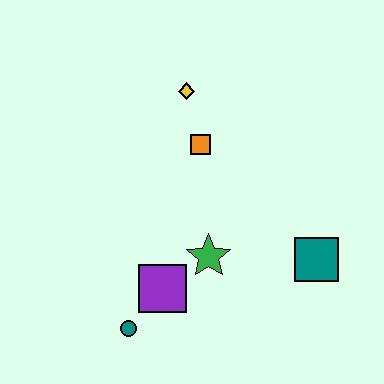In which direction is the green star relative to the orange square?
The green star is below the orange square.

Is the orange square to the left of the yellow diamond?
No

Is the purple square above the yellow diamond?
No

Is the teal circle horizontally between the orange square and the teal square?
No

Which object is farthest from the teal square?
The yellow diamond is farthest from the teal square.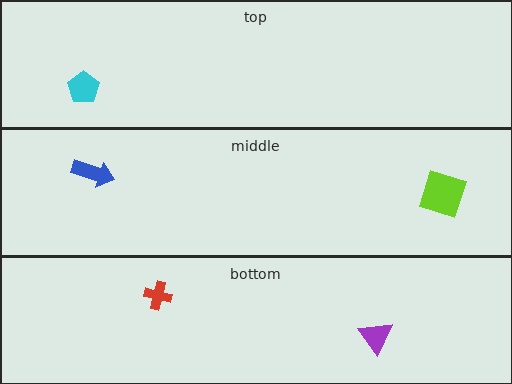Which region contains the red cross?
The bottom region.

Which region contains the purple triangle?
The bottom region.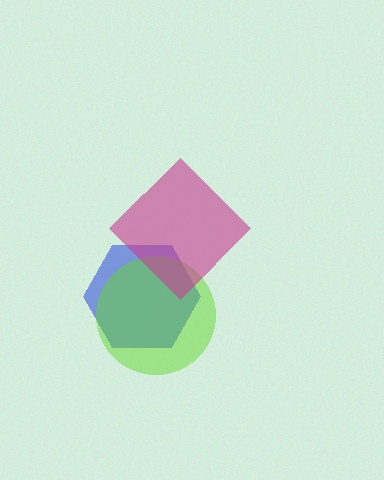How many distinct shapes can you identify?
There are 3 distinct shapes: a blue hexagon, a lime circle, a magenta diamond.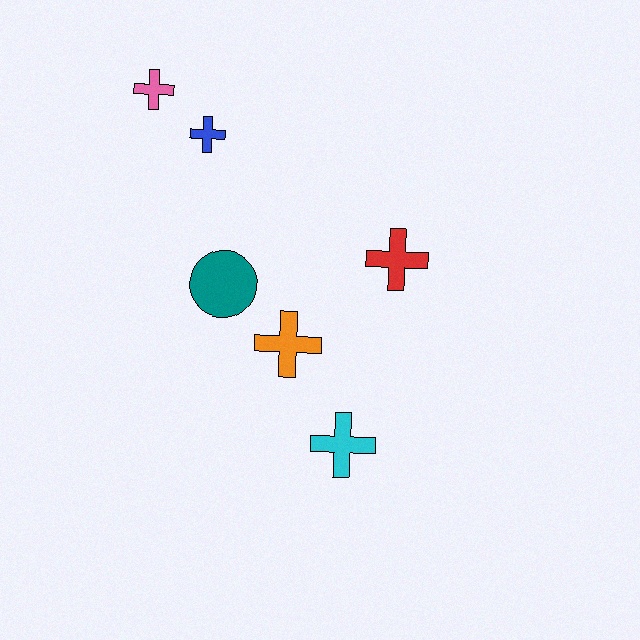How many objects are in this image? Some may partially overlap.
There are 6 objects.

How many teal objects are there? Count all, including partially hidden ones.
There is 1 teal object.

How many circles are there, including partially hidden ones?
There is 1 circle.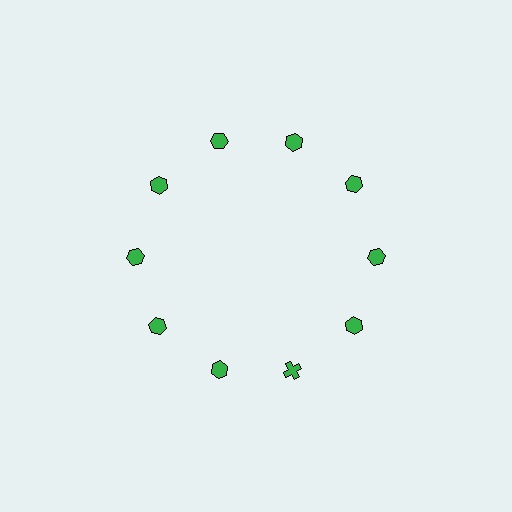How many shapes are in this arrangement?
There are 10 shapes arranged in a ring pattern.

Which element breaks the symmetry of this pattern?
The green cross at roughly the 5 o'clock position breaks the symmetry. All other shapes are green hexagons.